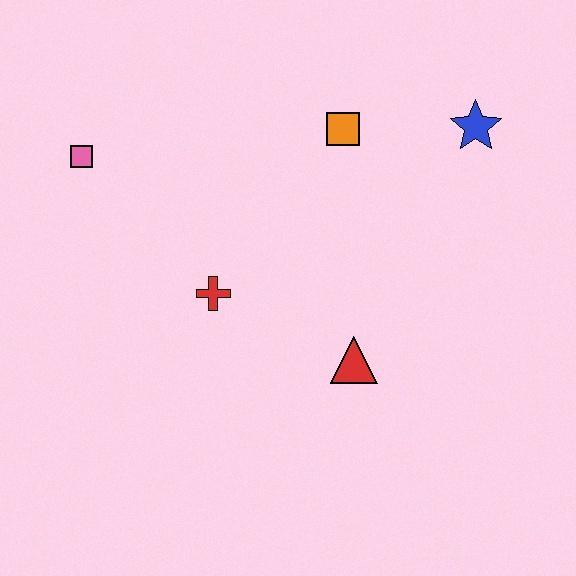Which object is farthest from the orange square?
The pink square is farthest from the orange square.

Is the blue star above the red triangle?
Yes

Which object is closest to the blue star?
The orange square is closest to the blue star.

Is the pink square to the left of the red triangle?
Yes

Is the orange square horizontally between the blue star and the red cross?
Yes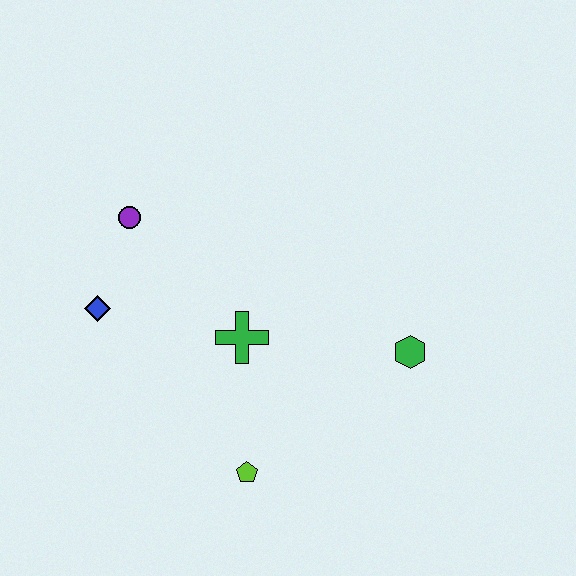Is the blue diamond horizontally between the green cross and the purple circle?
No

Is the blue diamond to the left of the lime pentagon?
Yes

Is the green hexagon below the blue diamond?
Yes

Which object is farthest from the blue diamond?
The green hexagon is farthest from the blue diamond.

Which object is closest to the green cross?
The lime pentagon is closest to the green cross.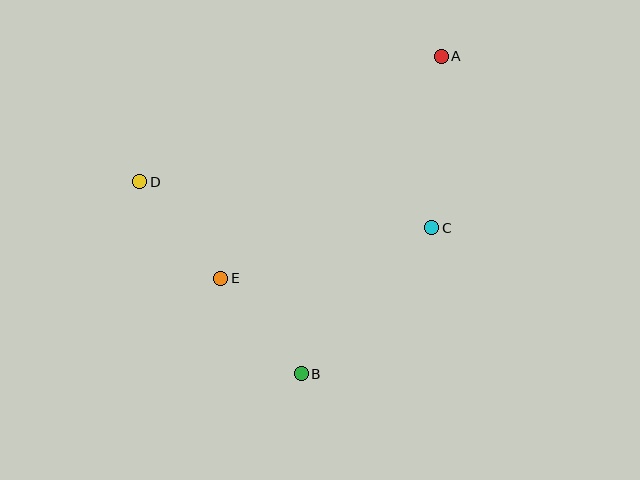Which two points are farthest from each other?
Points A and B are farthest from each other.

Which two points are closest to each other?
Points B and E are closest to each other.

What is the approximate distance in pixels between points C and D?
The distance between C and D is approximately 296 pixels.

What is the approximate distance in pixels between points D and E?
The distance between D and E is approximately 126 pixels.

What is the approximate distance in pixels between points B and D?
The distance between B and D is approximately 251 pixels.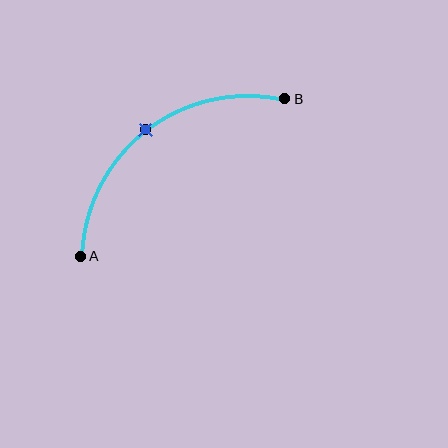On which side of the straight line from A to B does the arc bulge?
The arc bulges above and to the left of the straight line connecting A and B.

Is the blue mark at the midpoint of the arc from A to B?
Yes. The blue mark lies on the arc at equal arc-length from both A and B — it is the arc midpoint.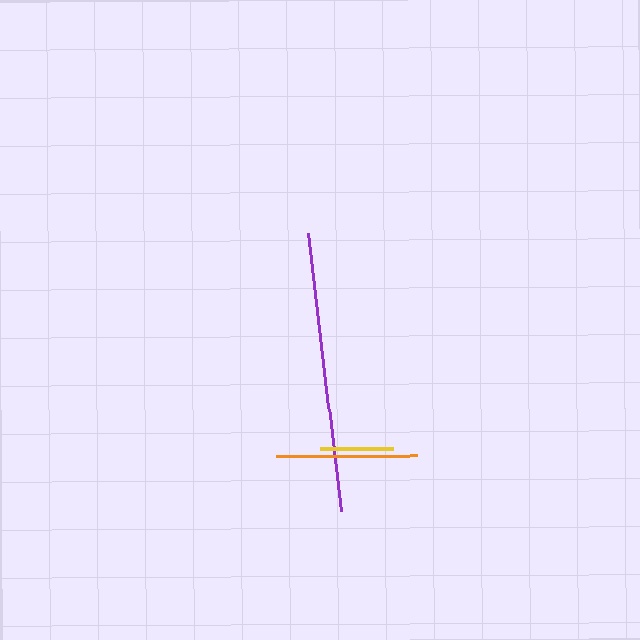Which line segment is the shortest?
The yellow line is the shortest at approximately 73 pixels.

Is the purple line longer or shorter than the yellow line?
The purple line is longer than the yellow line.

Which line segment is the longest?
The purple line is the longest at approximately 280 pixels.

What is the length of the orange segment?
The orange segment is approximately 141 pixels long.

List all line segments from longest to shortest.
From longest to shortest: purple, orange, yellow.